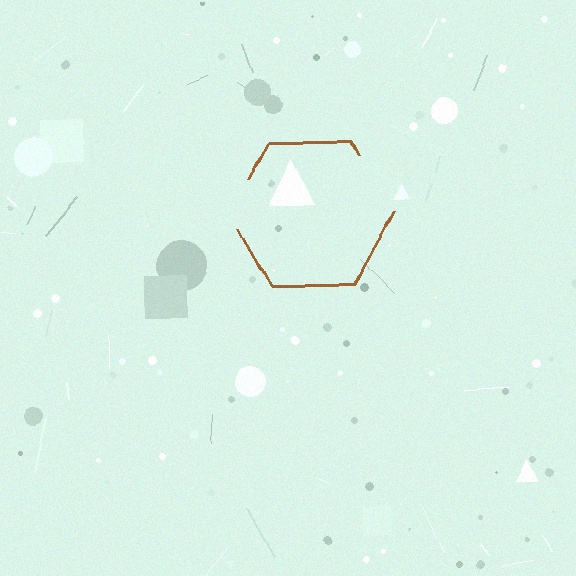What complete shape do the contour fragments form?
The contour fragments form a hexagon.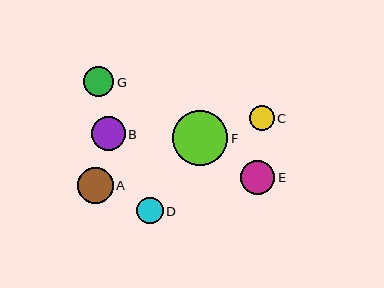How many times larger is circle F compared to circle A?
Circle F is approximately 1.5 times the size of circle A.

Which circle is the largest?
Circle F is the largest with a size of approximately 55 pixels.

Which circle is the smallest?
Circle C is the smallest with a size of approximately 25 pixels.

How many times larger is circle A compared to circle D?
Circle A is approximately 1.4 times the size of circle D.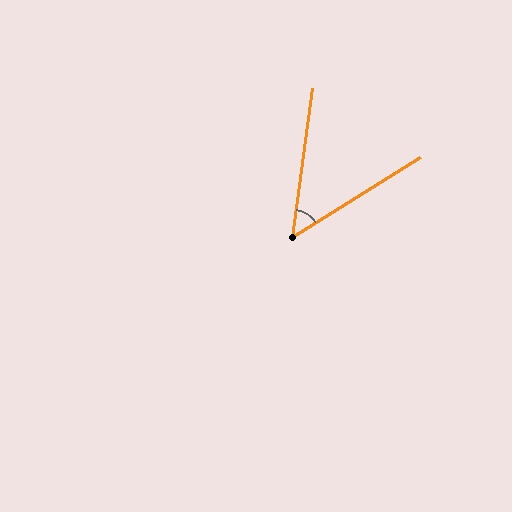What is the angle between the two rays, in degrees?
Approximately 51 degrees.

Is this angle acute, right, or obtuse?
It is acute.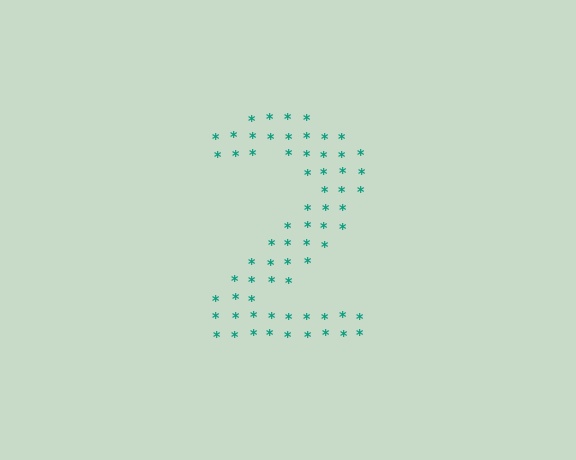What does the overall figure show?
The overall figure shows the digit 2.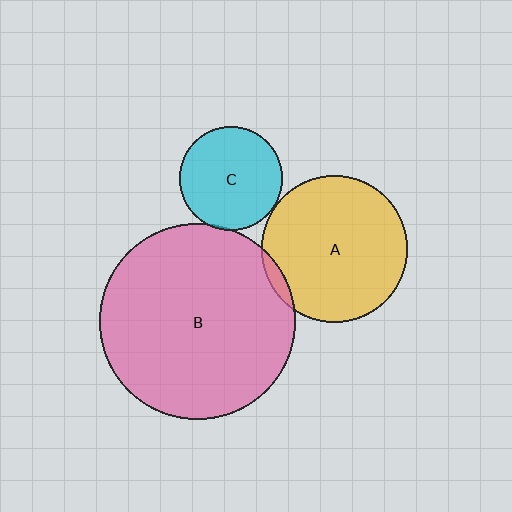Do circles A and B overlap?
Yes.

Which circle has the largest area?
Circle B (pink).